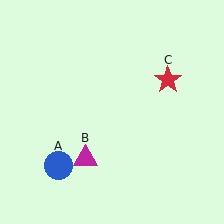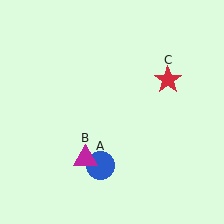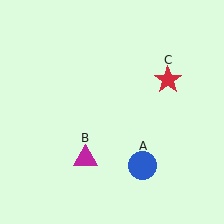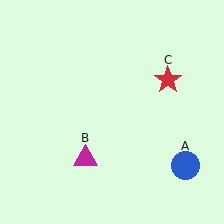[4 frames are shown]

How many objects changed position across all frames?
1 object changed position: blue circle (object A).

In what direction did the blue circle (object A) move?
The blue circle (object A) moved right.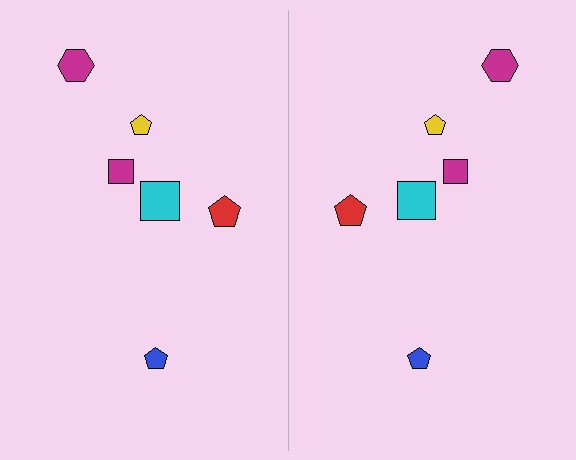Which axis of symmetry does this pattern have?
The pattern has a vertical axis of symmetry running through the center of the image.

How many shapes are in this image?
There are 12 shapes in this image.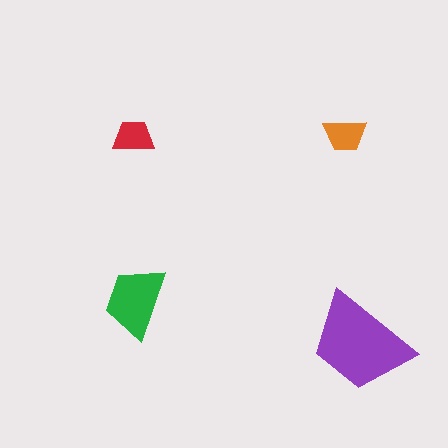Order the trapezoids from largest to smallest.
the purple one, the green one, the orange one, the red one.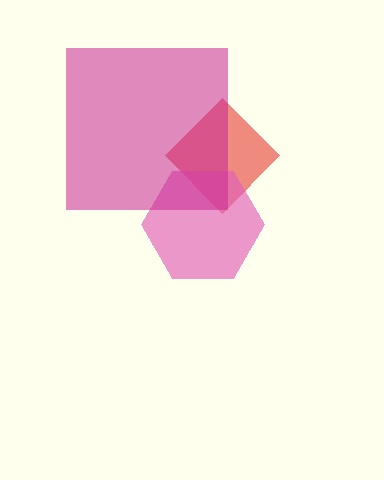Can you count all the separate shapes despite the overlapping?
Yes, there are 3 separate shapes.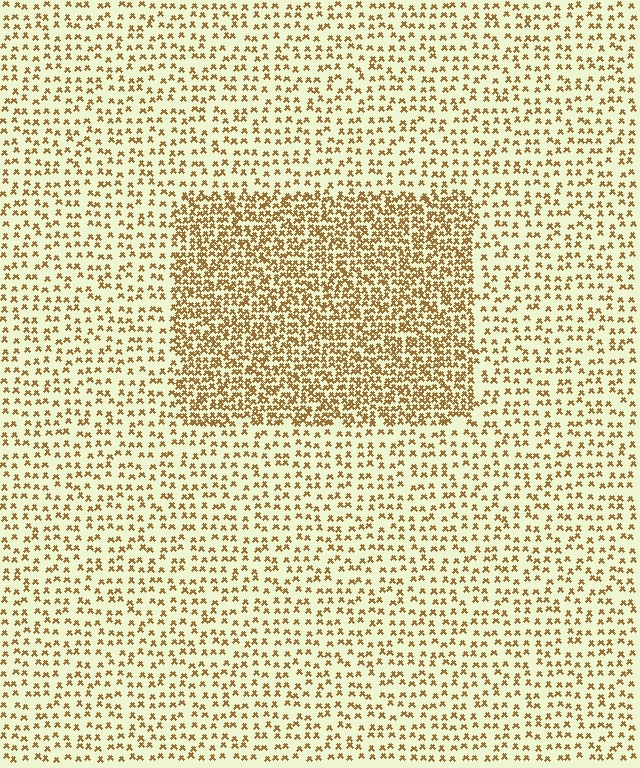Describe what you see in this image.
The image contains small brown elements arranged at two different densities. A rectangle-shaped region is visible where the elements are more densely packed than the surrounding area.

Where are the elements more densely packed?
The elements are more densely packed inside the rectangle boundary.